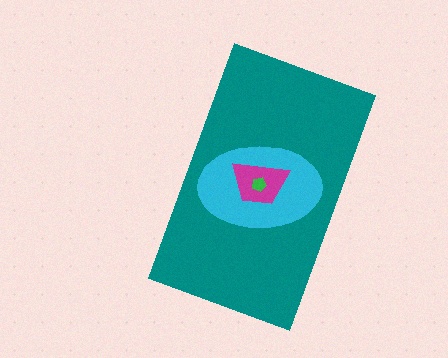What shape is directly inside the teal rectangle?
The cyan ellipse.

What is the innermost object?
The green pentagon.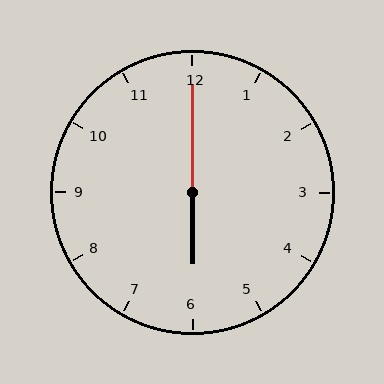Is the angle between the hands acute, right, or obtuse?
It is obtuse.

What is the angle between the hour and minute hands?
Approximately 180 degrees.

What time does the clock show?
6:00.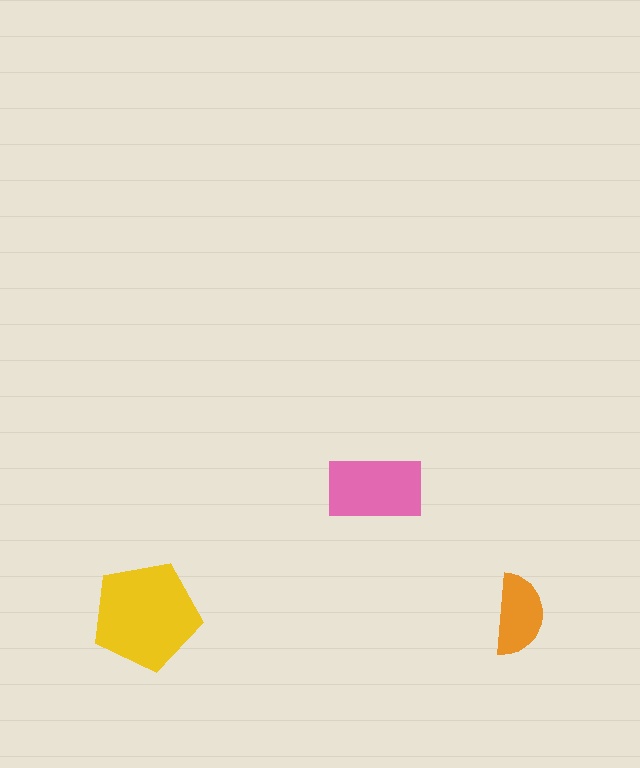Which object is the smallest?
The orange semicircle.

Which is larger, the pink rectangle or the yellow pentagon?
The yellow pentagon.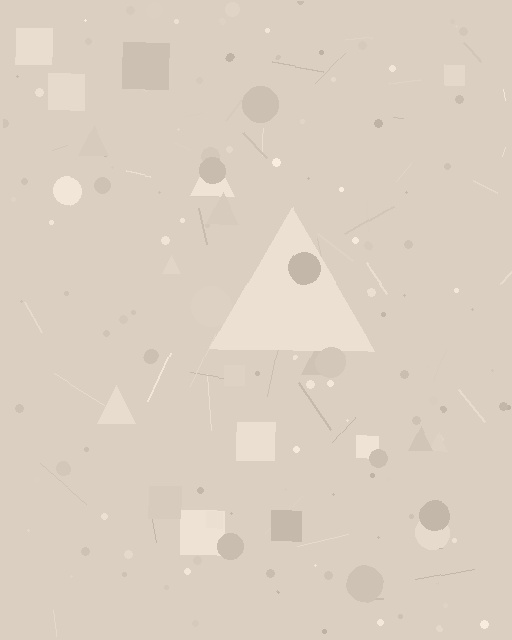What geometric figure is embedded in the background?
A triangle is embedded in the background.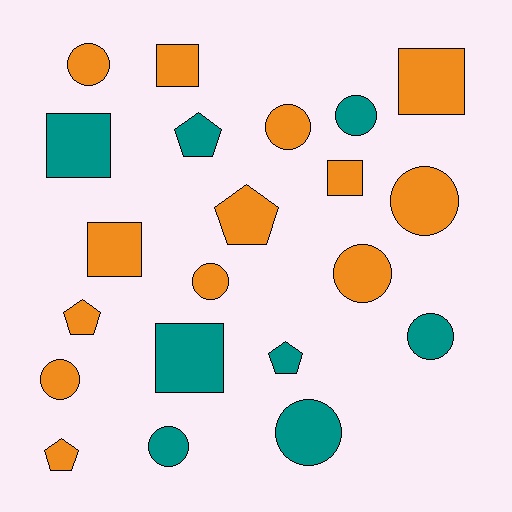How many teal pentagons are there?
There are 2 teal pentagons.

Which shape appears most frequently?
Circle, with 10 objects.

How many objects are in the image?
There are 21 objects.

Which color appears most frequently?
Orange, with 13 objects.